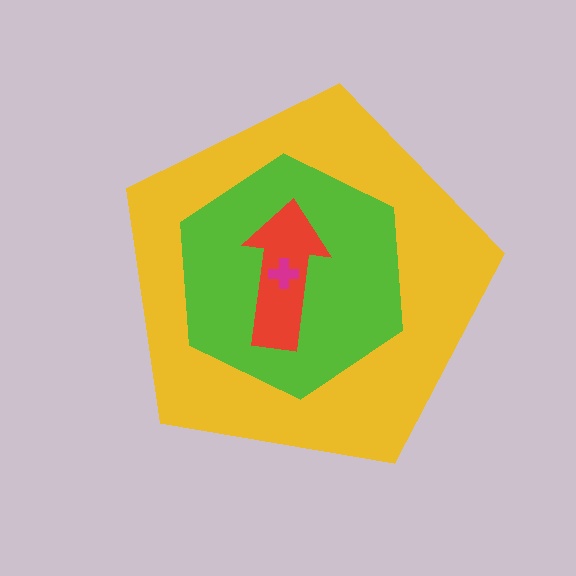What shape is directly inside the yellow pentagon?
The lime hexagon.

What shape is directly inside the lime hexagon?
The red arrow.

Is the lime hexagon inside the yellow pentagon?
Yes.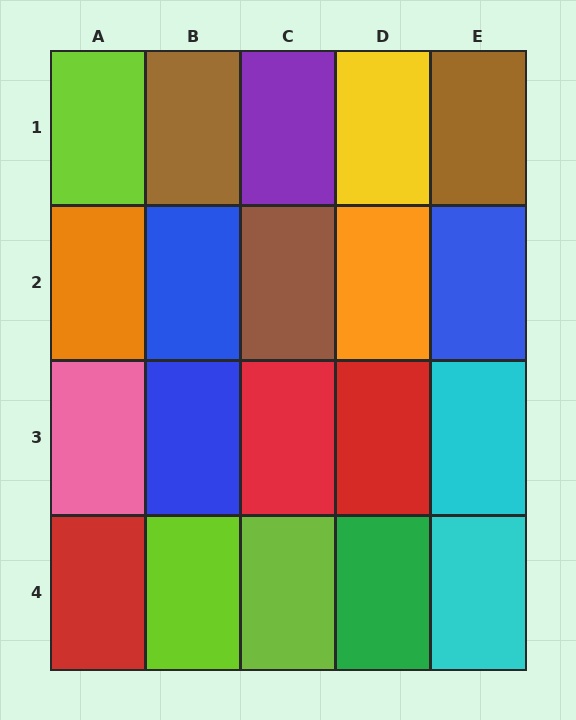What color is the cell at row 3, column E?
Cyan.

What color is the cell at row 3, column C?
Red.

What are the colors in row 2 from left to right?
Orange, blue, brown, orange, blue.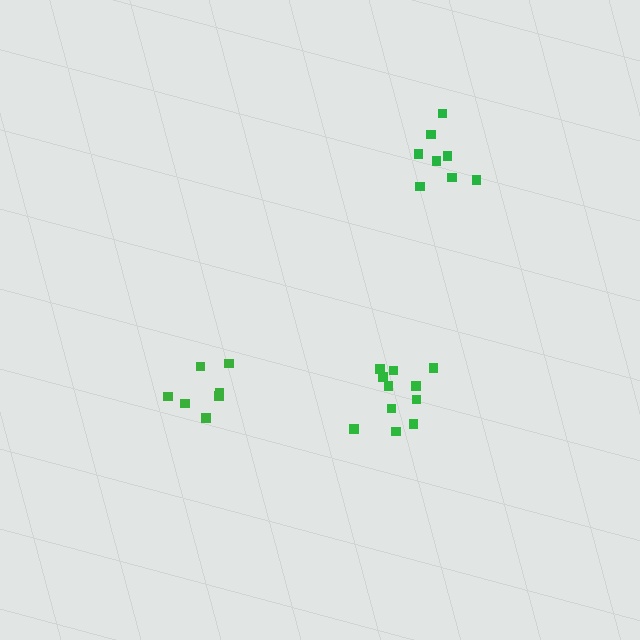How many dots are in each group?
Group 1: 11 dots, Group 2: 7 dots, Group 3: 8 dots (26 total).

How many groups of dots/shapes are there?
There are 3 groups.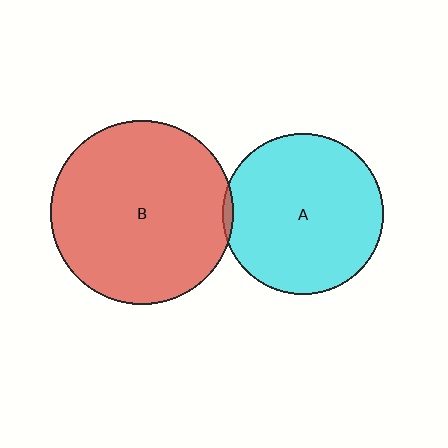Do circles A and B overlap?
Yes.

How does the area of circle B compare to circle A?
Approximately 1.3 times.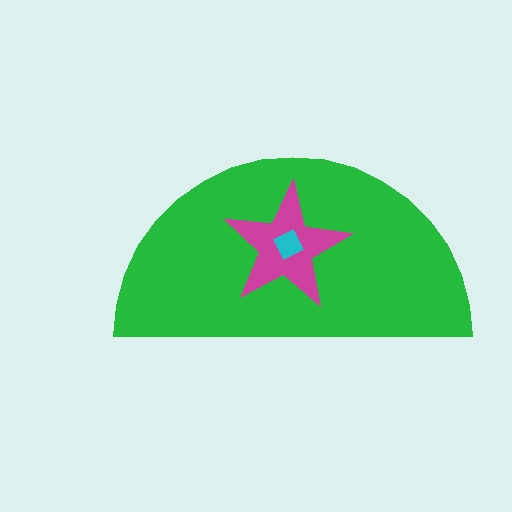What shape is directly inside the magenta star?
The cyan diamond.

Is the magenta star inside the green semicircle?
Yes.